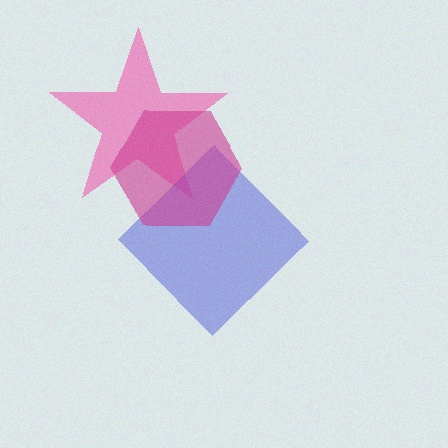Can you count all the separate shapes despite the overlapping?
Yes, there are 3 separate shapes.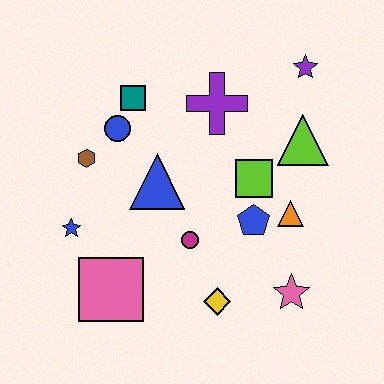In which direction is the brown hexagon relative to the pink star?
The brown hexagon is to the left of the pink star.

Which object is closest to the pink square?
The blue star is closest to the pink square.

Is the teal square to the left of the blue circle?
No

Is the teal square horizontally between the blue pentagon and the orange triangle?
No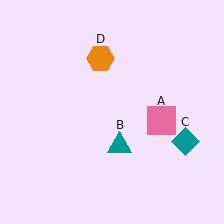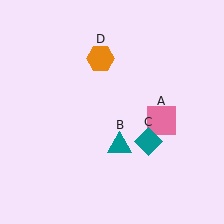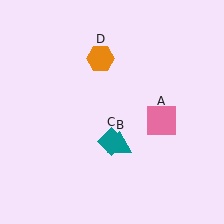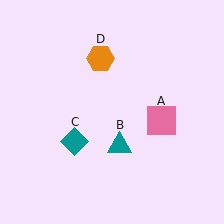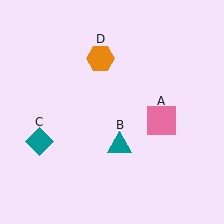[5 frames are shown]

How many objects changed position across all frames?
1 object changed position: teal diamond (object C).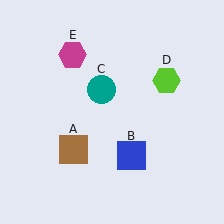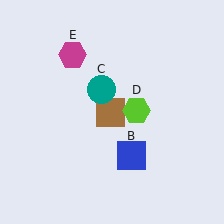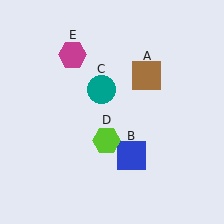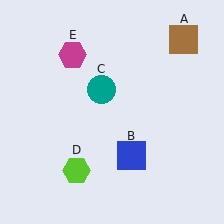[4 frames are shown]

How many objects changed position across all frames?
2 objects changed position: brown square (object A), lime hexagon (object D).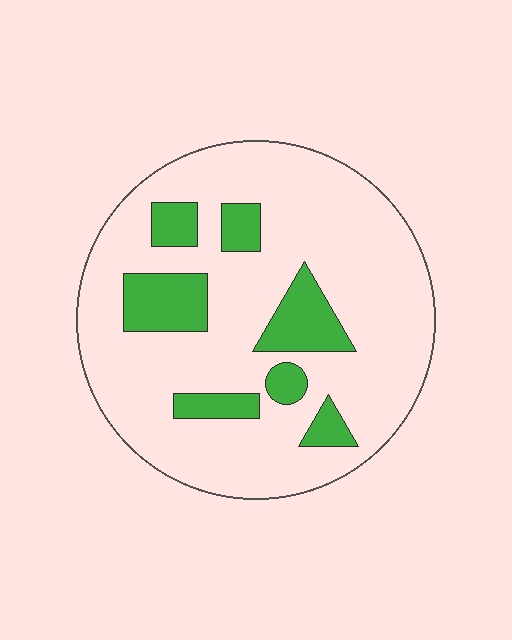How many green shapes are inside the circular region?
7.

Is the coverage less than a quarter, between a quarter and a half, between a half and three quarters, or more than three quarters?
Less than a quarter.